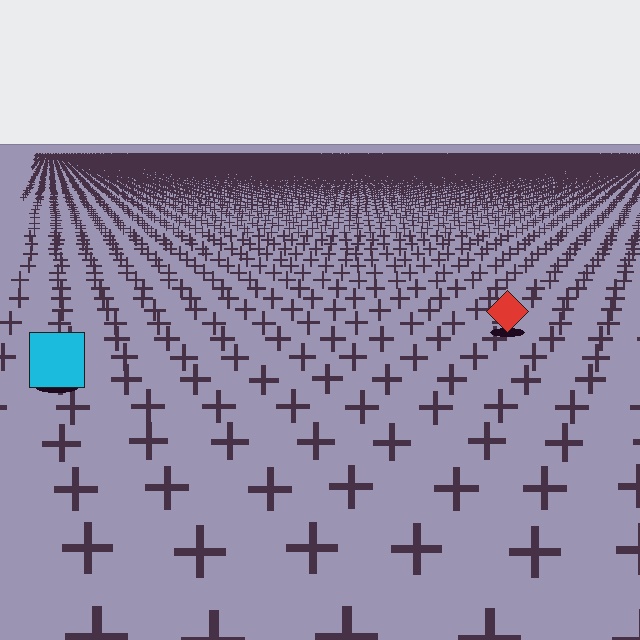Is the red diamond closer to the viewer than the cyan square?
No. The cyan square is closer — you can tell from the texture gradient: the ground texture is coarser near it.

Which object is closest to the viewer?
The cyan square is closest. The texture marks near it are larger and more spread out.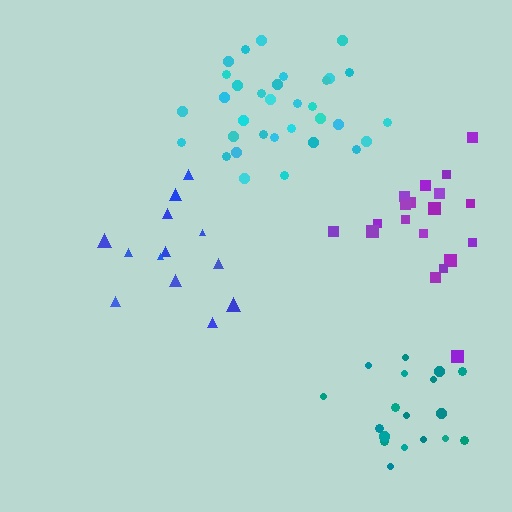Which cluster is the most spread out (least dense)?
Purple.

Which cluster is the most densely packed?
Cyan.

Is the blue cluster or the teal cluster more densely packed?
Teal.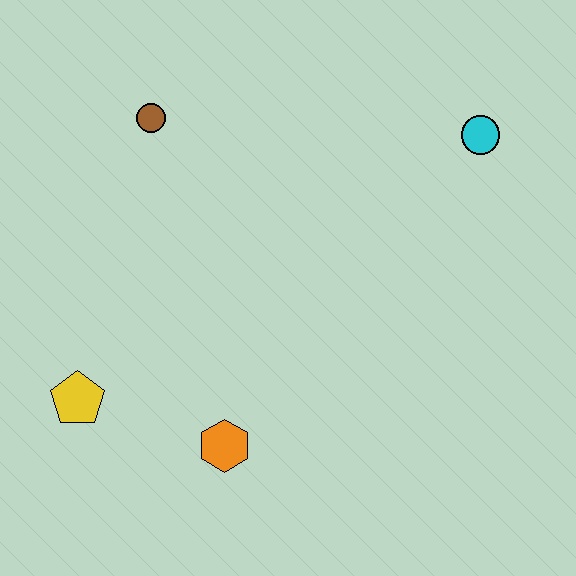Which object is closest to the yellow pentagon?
The orange hexagon is closest to the yellow pentagon.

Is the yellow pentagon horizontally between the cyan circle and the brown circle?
No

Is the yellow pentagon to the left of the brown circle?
Yes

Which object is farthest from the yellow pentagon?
The cyan circle is farthest from the yellow pentagon.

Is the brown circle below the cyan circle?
No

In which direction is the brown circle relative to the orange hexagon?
The brown circle is above the orange hexagon.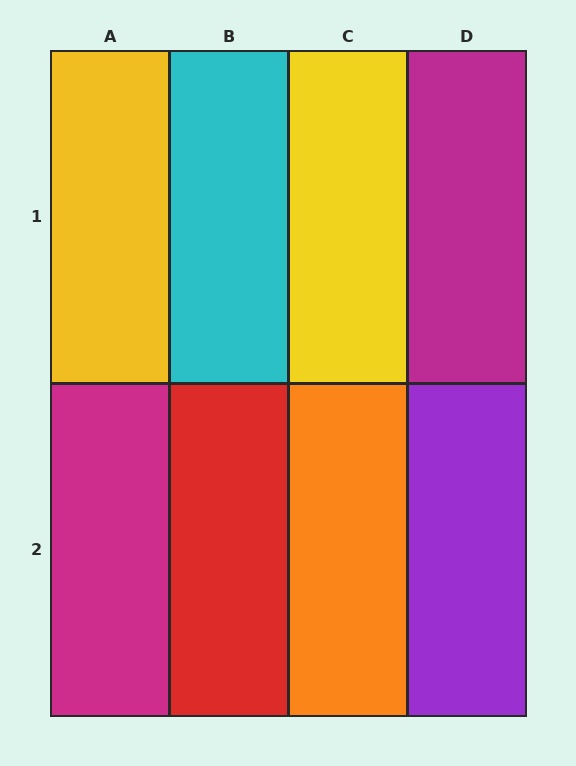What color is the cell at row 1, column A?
Yellow.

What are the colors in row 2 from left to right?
Magenta, red, orange, purple.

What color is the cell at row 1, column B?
Cyan.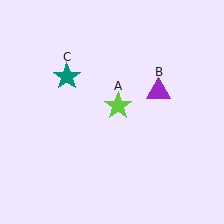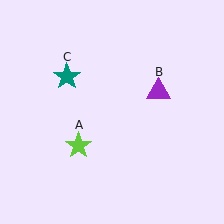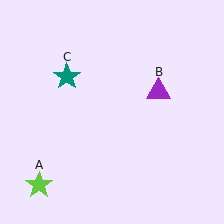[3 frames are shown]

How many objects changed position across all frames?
1 object changed position: lime star (object A).